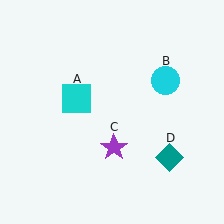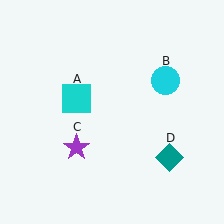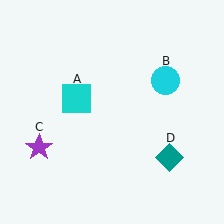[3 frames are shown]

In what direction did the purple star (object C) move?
The purple star (object C) moved left.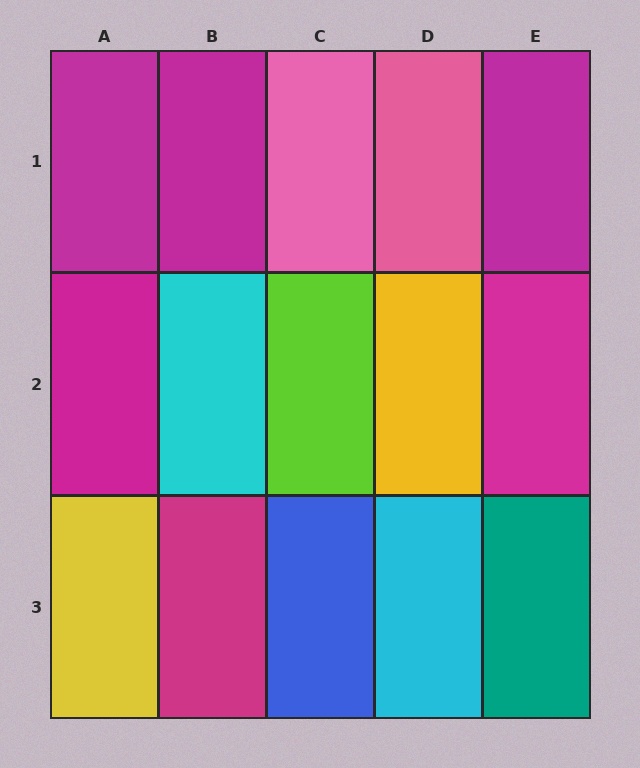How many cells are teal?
1 cell is teal.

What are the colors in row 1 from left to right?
Magenta, magenta, pink, pink, magenta.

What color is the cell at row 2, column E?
Magenta.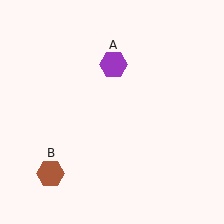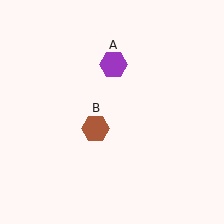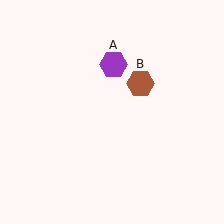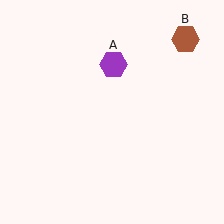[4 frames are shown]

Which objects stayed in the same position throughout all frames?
Purple hexagon (object A) remained stationary.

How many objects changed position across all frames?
1 object changed position: brown hexagon (object B).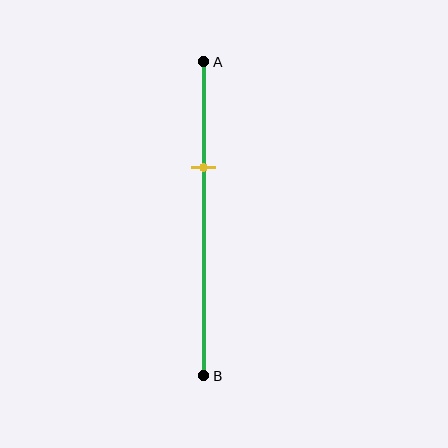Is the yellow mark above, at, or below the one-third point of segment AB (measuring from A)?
The yellow mark is approximately at the one-third point of segment AB.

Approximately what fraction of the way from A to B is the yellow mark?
The yellow mark is approximately 35% of the way from A to B.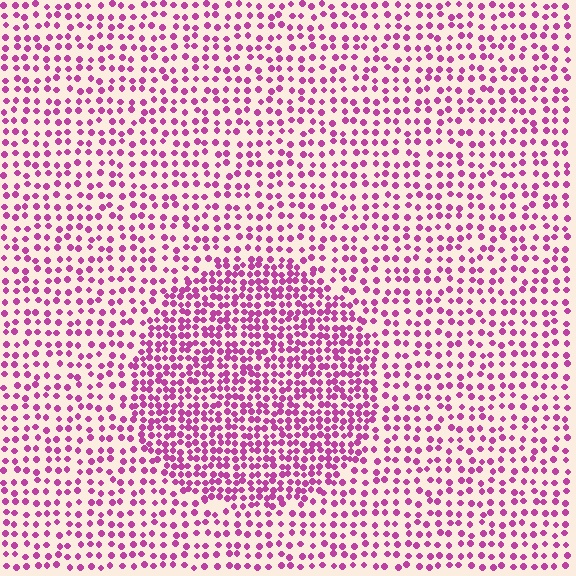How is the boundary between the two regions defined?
The boundary is defined by a change in element density (approximately 1.9x ratio). All elements are the same color, size, and shape.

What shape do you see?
I see a circle.